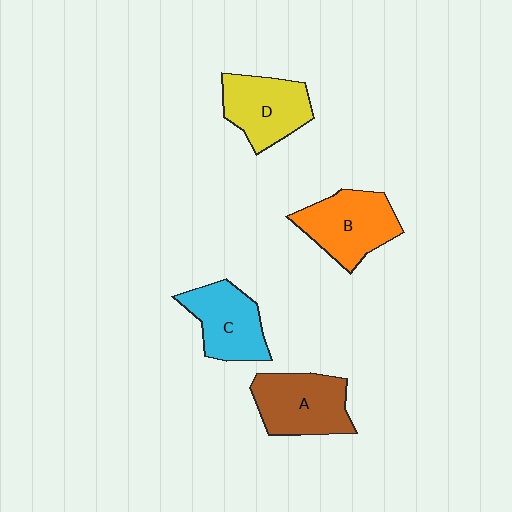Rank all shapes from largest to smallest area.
From largest to smallest: B (orange), A (brown), D (yellow), C (cyan).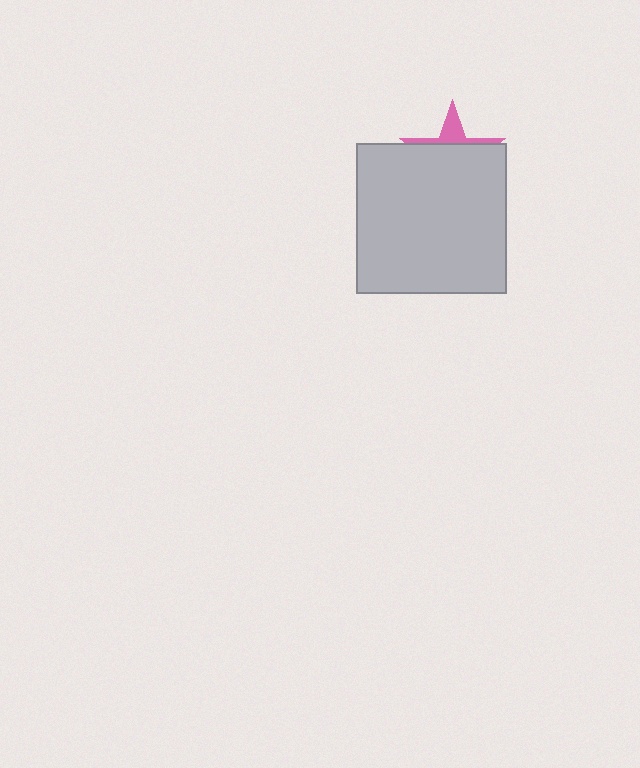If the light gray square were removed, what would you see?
You would see the complete pink star.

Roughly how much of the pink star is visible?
A small part of it is visible (roughly 30%).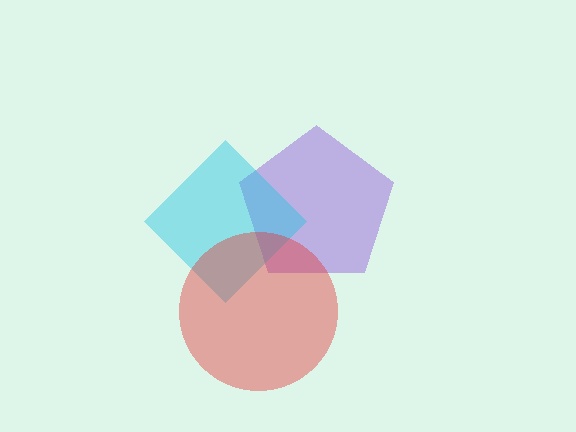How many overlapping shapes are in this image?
There are 3 overlapping shapes in the image.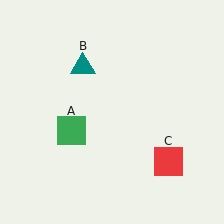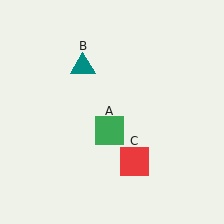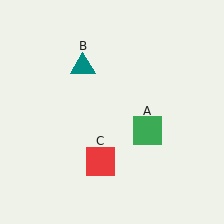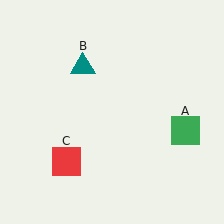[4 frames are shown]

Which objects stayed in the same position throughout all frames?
Teal triangle (object B) remained stationary.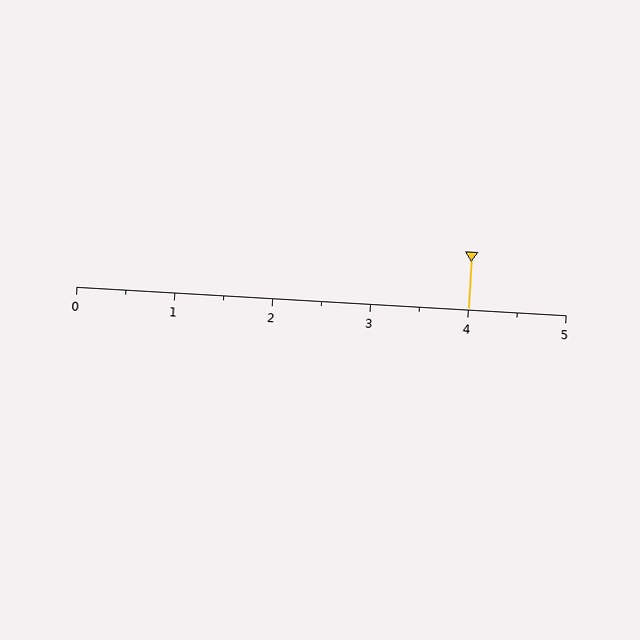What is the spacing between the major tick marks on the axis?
The major ticks are spaced 1 apart.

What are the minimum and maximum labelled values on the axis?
The axis runs from 0 to 5.